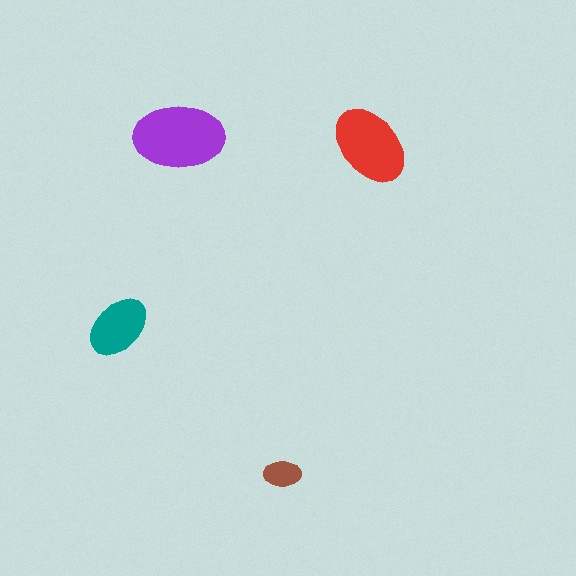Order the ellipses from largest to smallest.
the purple one, the red one, the teal one, the brown one.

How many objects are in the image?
There are 4 objects in the image.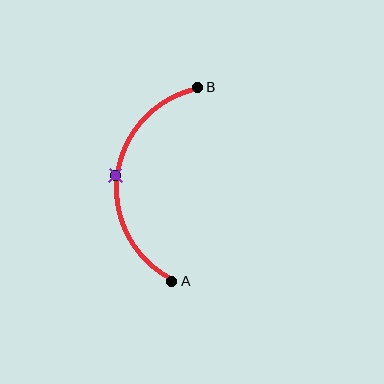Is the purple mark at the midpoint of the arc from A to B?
Yes. The purple mark lies on the arc at equal arc-length from both A and B — it is the arc midpoint.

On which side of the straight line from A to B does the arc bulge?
The arc bulges to the left of the straight line connecting A and B.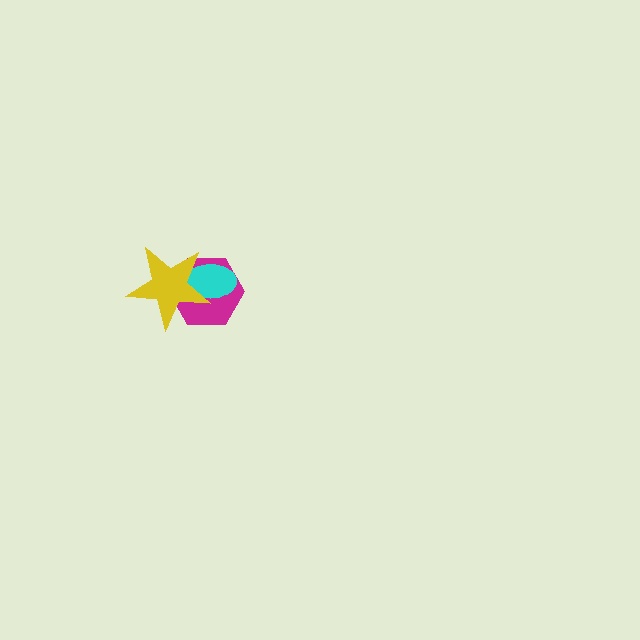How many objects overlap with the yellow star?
2 objects overlap with the yellow star.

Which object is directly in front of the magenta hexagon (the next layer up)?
The cyan ellipse is directly in front of the magenta hexagon.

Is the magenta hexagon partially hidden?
Yes, it is partially covered by another shape.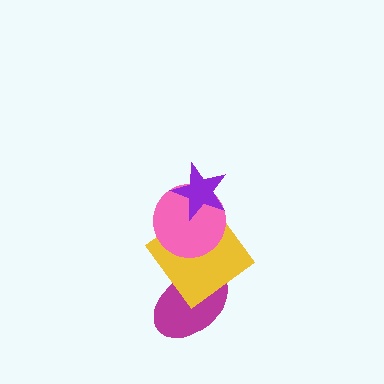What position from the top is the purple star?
The purple star is 1st from the top.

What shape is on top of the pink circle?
The purple star is on top of the pink circle.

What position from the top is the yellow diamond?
The yellow diamond is 3rd from the top.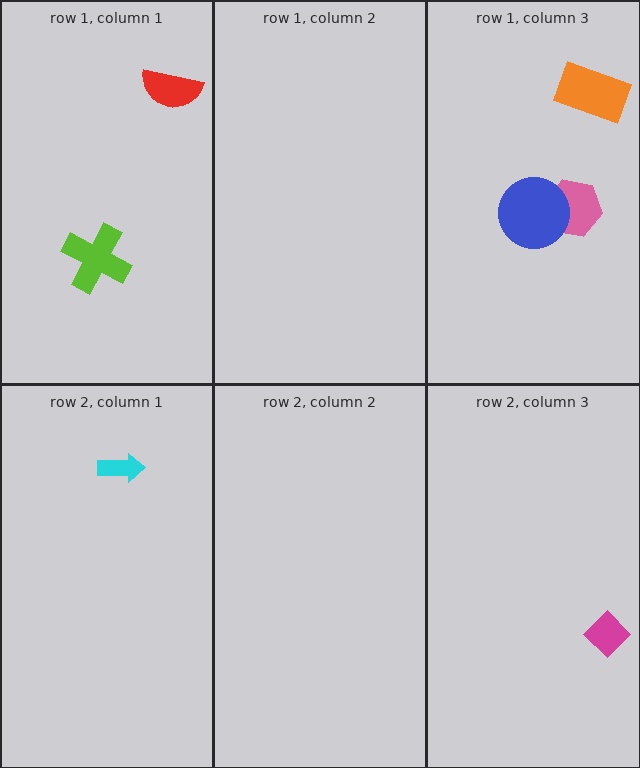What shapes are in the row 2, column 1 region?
The cyan arrow.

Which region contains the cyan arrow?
The row 2, column 1 region.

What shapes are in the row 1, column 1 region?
The red semicircle, the lime cross.